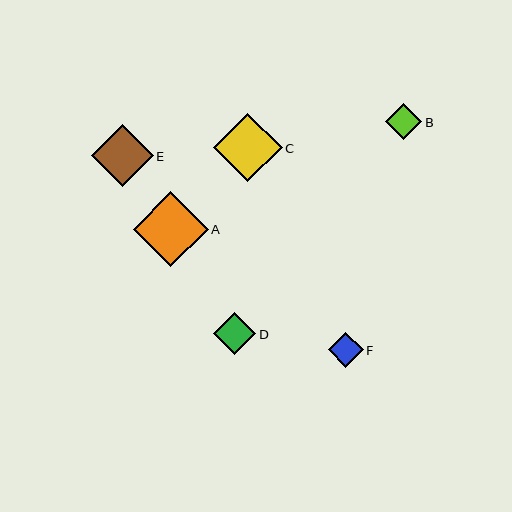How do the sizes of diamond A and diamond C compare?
Diamond A and diamond C are approximately the same size.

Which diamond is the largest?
Diamond A is the largest with a size of approximately 75 pixels.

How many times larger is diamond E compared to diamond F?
Diamond E is approximately 1.8 times the size of diamond F.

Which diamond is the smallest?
Diamond F is the smallest with a size of approximately 35 pixels.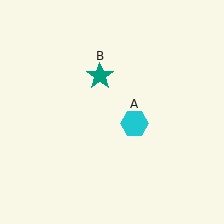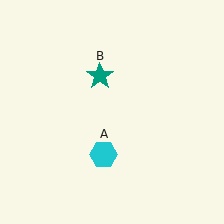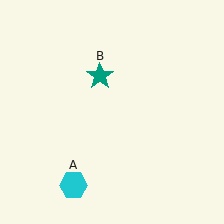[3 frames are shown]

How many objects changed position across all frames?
1 object changed position: cyan hexagon (object A).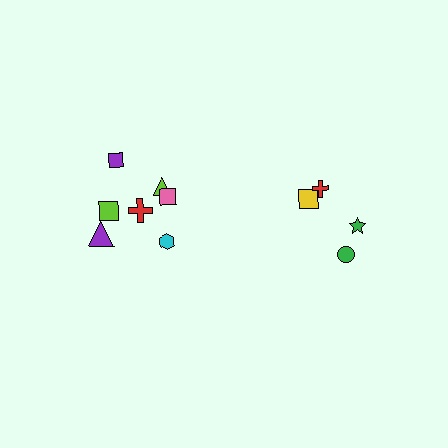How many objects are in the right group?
There are 4 objects.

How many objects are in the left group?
There are 7 objects.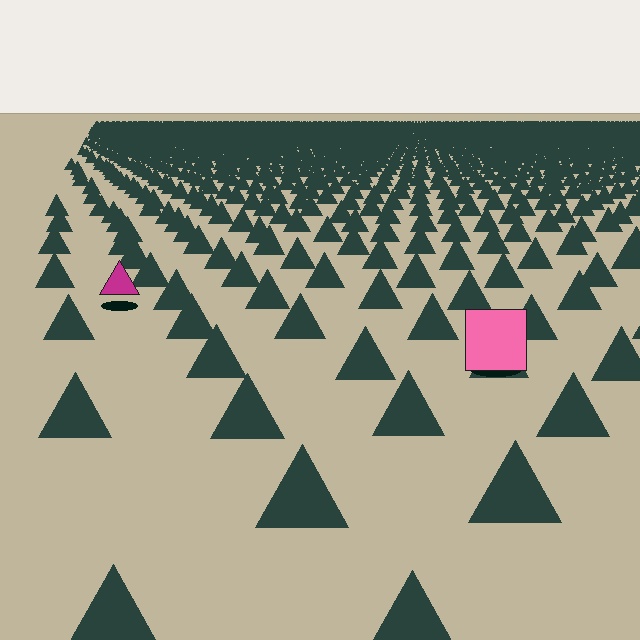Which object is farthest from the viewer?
The magenta triangle is farthest from the viewer. It appears smaller and the ground texture around it is denser.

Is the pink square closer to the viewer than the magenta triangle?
Yes. The pink square is closer — you can tell from the texture gradient: the ground texture is coarser near it.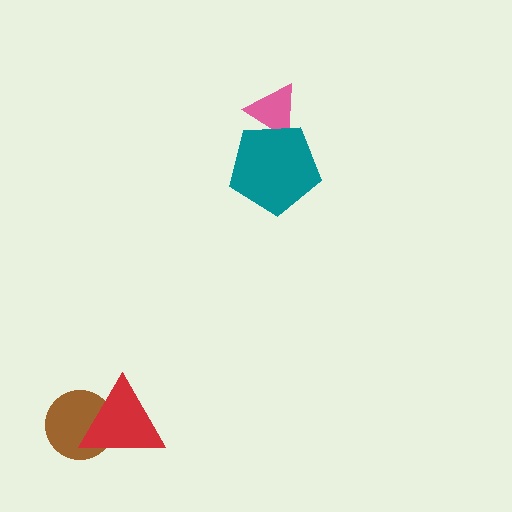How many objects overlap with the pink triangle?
1 object overlaps with the pink triangle.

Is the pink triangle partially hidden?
Yes, it is partially covered by another shape.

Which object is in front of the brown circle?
The red triangle is in front of the brown circle.